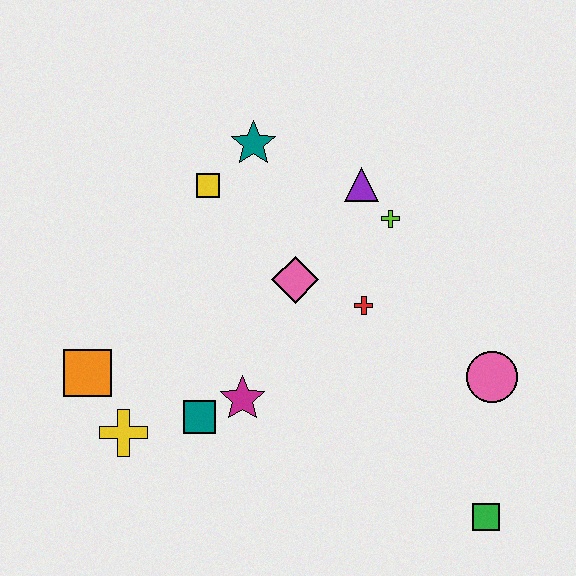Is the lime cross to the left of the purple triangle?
No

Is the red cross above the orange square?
Yes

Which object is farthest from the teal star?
The green square is farthest from the teal star.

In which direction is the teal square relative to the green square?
The teal square is to the left of the green square.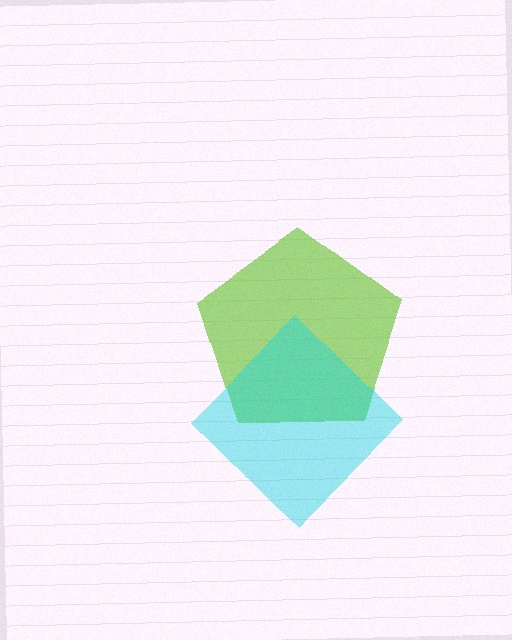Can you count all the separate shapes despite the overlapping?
Yes, there are 2 separate shapes.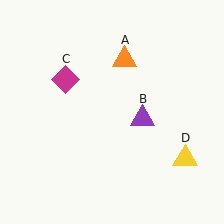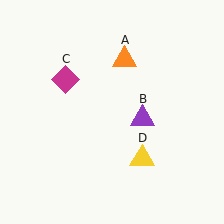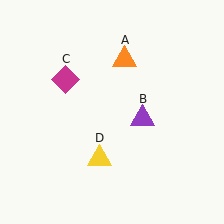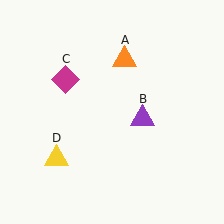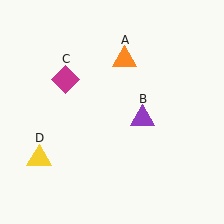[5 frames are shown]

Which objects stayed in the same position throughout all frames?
Orange triangle (object A) and purple triangle (object B) and magenta diamond (object C) remained stationary.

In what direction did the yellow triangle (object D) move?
The yellow triangle (object D) moved left.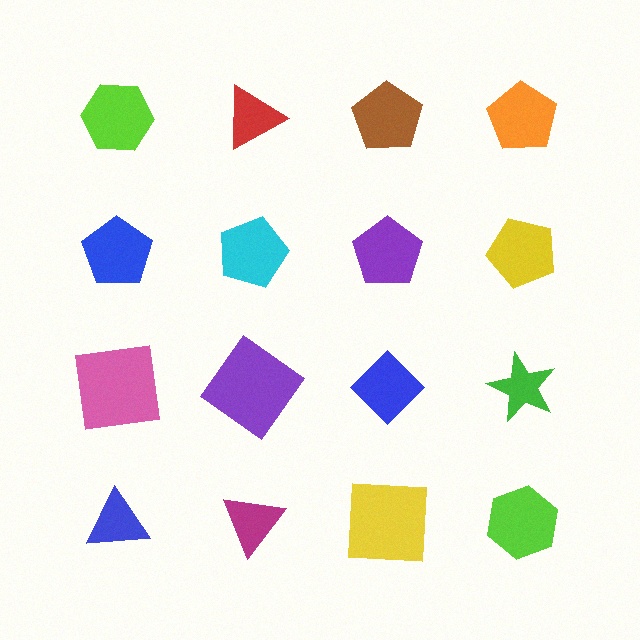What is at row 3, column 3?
A blue diamond.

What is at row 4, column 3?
A yellow square.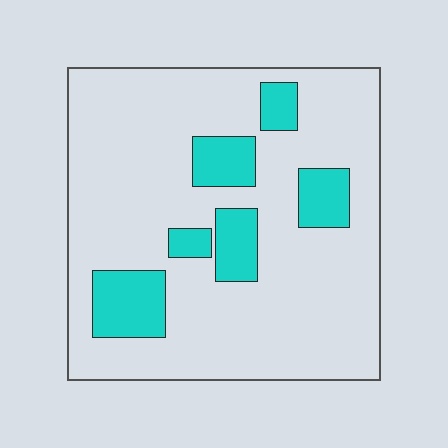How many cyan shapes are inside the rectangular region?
6.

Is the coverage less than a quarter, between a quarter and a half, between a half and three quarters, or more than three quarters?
Less than a quarter.